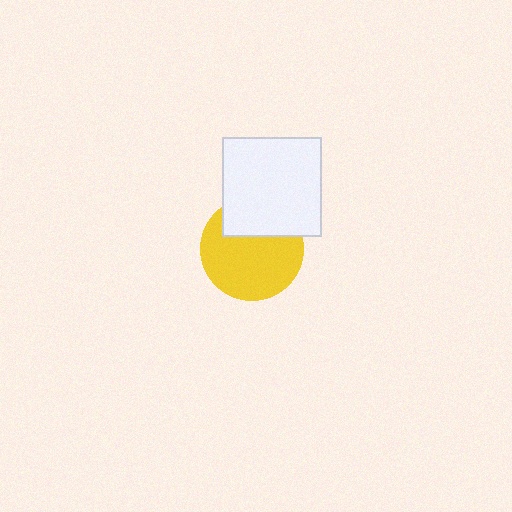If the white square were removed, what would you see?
You would see the complete yellow circle.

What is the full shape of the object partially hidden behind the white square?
The partially hidden object is a yellow circle.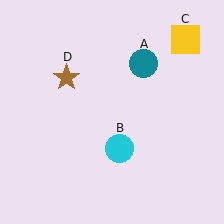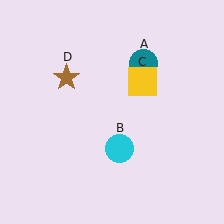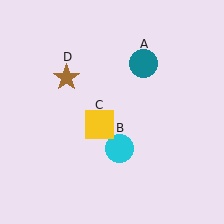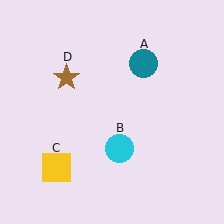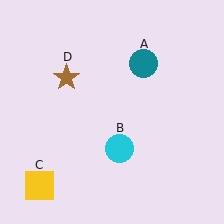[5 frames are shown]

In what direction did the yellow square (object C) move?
The yellow square (object C) moved down and to the left.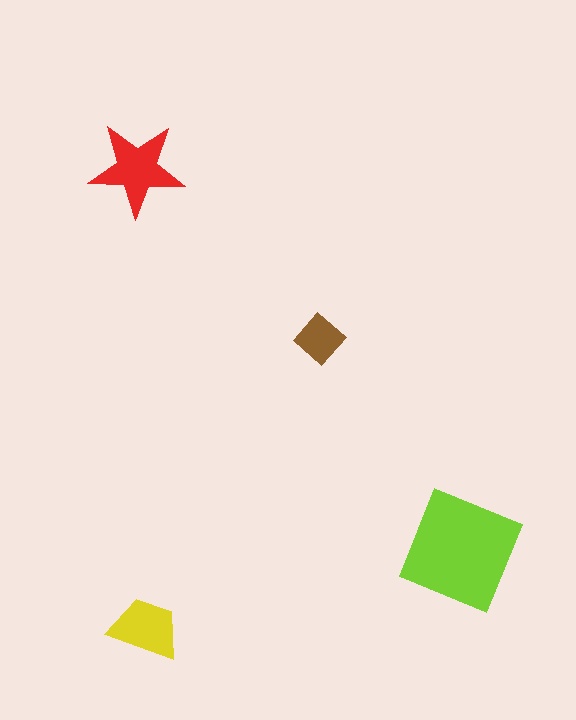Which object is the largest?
The lime square.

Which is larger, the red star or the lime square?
The lime square.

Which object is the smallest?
The brown diamond.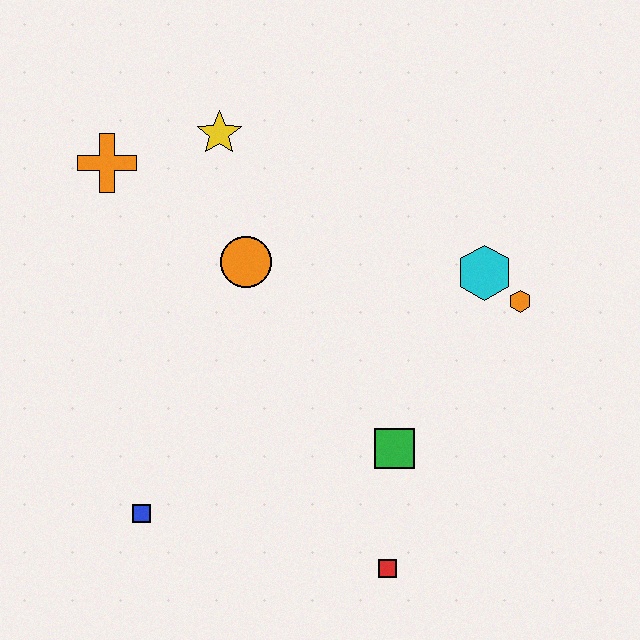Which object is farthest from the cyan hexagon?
The blue square is farthest from the cyan hexagon.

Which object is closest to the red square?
The green square is closest to the red square.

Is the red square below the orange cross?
Yes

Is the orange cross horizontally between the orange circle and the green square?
No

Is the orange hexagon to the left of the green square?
No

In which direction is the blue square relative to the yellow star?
The blue square is below the yellow star.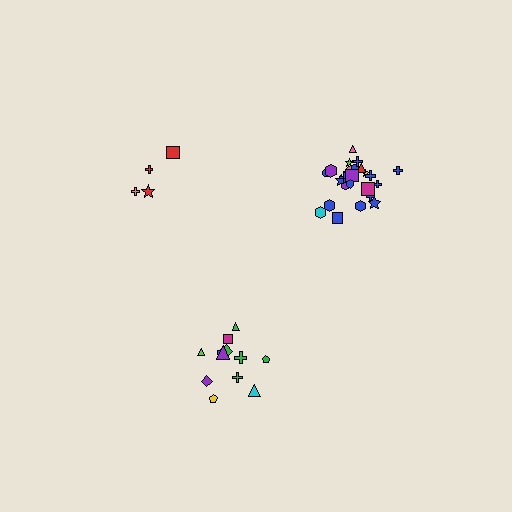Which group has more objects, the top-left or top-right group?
The top-right group.